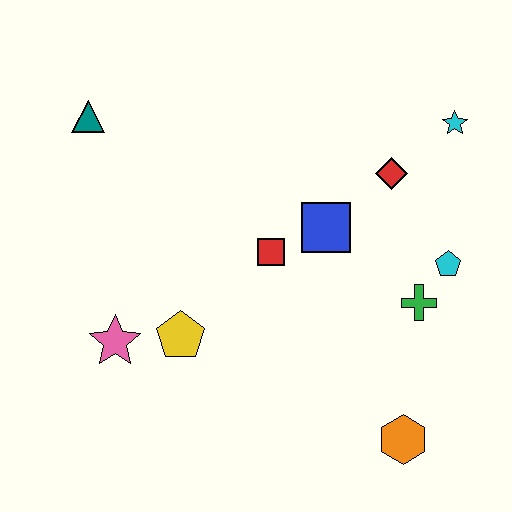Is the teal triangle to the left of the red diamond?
Yes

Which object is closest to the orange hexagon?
The green cross is closest to the orange hexagon.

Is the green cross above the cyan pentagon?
No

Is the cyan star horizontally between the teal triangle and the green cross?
No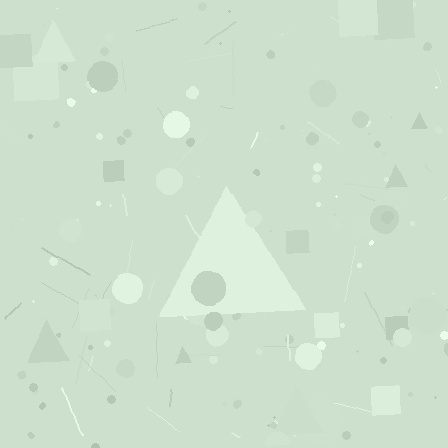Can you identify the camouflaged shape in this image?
The camouflaged shape is a triangle.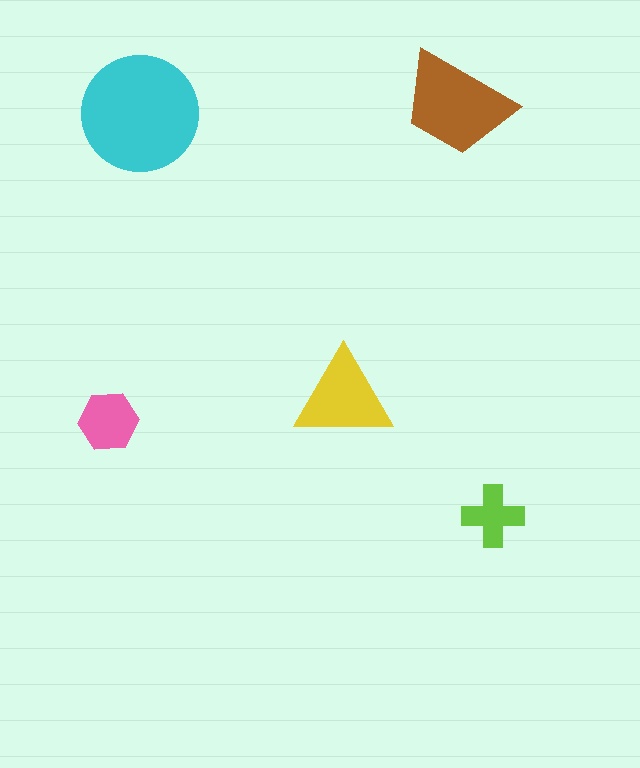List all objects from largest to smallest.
The cyan circle, the brown trapezoid, the yellow triangle, the pink hexagon, the lime cross.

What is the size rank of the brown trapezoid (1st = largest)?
2nd.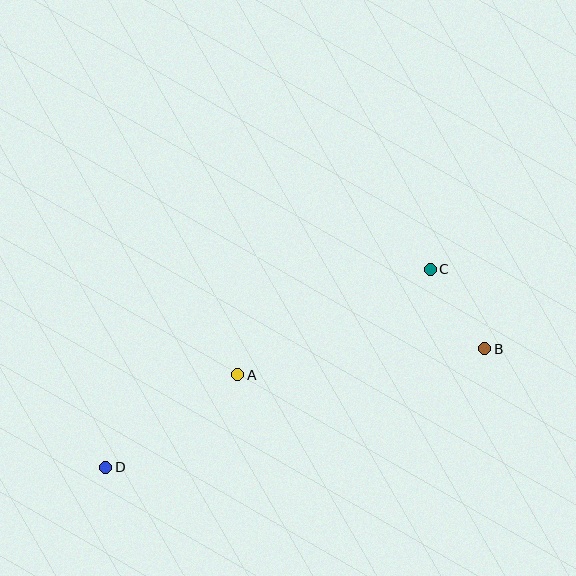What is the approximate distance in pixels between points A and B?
The distance between A and B is approximately 248 pixels.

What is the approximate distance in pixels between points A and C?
The distance between A and C is approximately 219 pixels.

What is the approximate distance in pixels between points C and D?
The distance between C and D is approximately 380 pixels.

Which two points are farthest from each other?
Points B and D are farthest from each other.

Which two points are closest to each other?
Points B and C are closest to each other.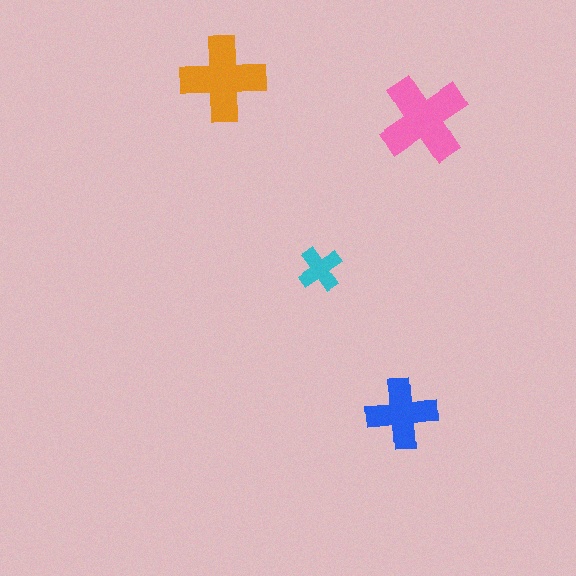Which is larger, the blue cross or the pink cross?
The pink one.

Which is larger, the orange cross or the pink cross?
The pink one.